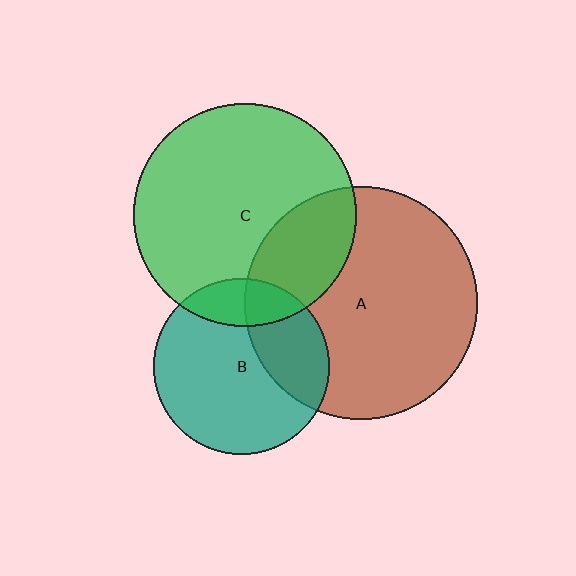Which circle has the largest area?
Circle A (brown).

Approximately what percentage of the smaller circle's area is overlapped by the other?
Approximately 30%.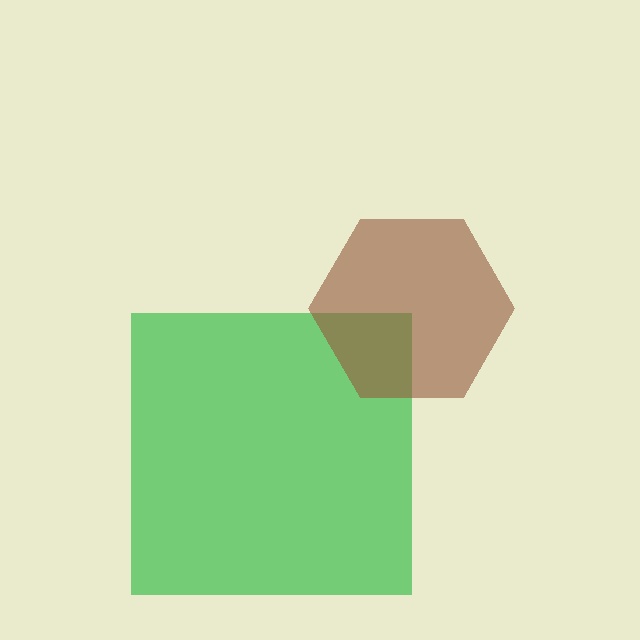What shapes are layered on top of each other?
The layered shapes are: a green square, a brown hexagon.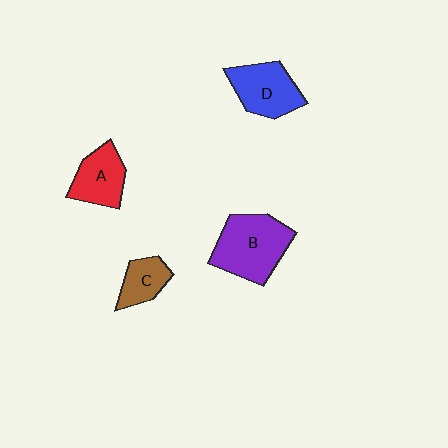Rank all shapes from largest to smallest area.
From largest to smallest: B (purple), D (blue), A (red), C (brown).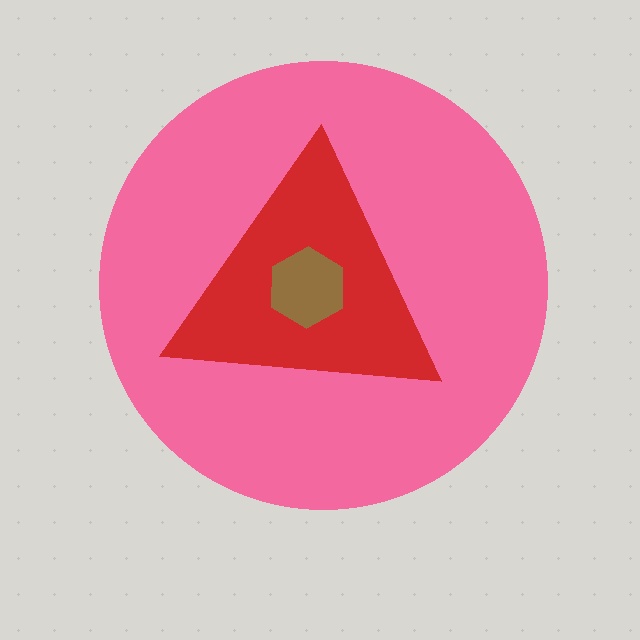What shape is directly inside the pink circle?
The red triangle.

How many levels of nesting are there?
3.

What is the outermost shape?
The pink circle.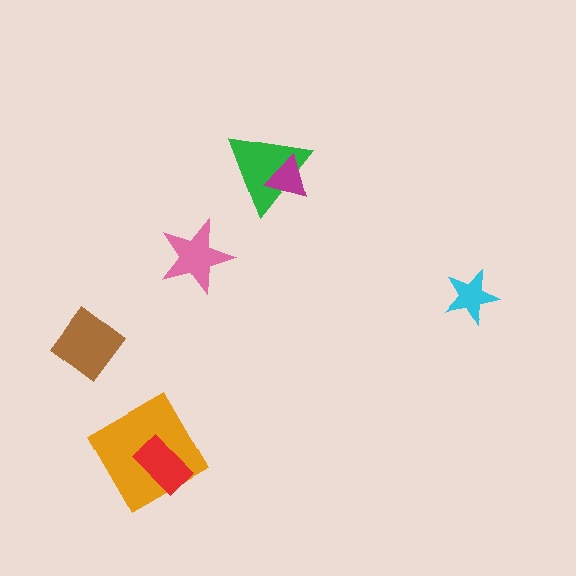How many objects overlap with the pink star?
0 objects overlap with the pink star.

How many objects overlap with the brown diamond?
0 objects overlap with the brown diamond.